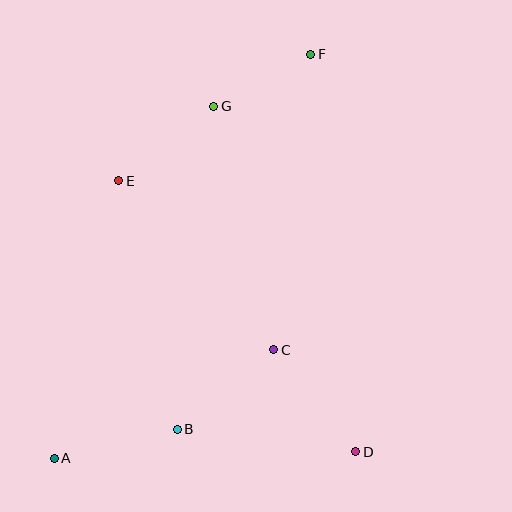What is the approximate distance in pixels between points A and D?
The distance between A and D is approximately 301 pixels.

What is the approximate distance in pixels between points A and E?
The distance between A and E is approximately 285 pixels.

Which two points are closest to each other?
Points F and G are closest to each other.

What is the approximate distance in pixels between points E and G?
The distance between E and G is approximately 121 pixels.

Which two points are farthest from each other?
Points A and F are farthest from each other.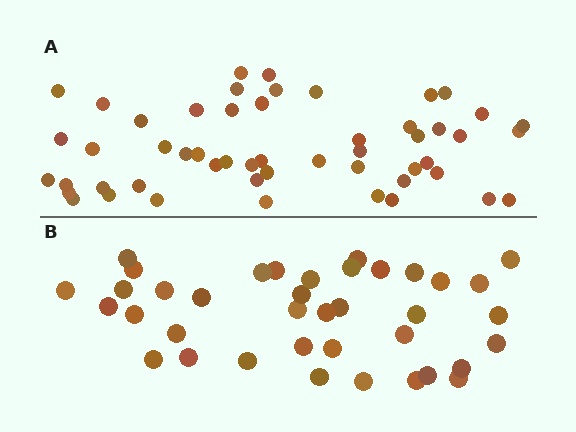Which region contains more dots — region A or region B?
Region A (the top region) has more dots.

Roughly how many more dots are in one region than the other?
Region A has approximately 15 more dots than region B.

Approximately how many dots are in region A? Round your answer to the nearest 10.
About 50 dots. (The exact count is 52, which rounds to 50.)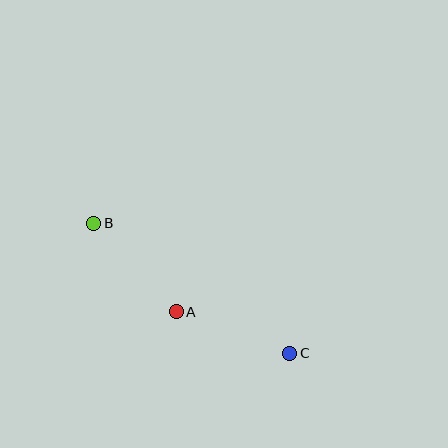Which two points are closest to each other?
Points A and C are closest to each other.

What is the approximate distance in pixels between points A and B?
The distance between A and B is approximately 121 pixels.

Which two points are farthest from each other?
Points B and C are farthest from each other.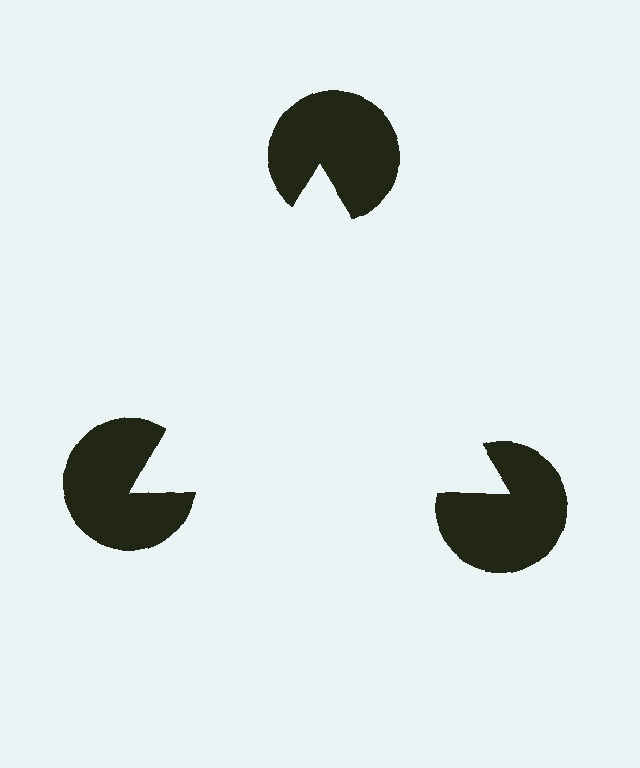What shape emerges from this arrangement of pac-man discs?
An illusory triangle — its edges are inferred from the aligned wedge cuts in the pac-man discs, not physically drawn.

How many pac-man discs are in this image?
There are 3 — one at each vertex of the illusory triangle.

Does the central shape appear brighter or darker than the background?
It typically appears slightly brighter than the background, even though no actual brightness change is drawn.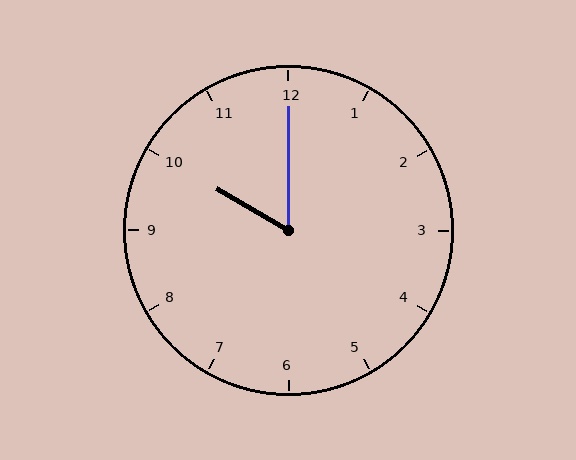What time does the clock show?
10:00.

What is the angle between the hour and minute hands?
Approximately 60 degrees.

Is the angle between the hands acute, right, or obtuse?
It is acute.